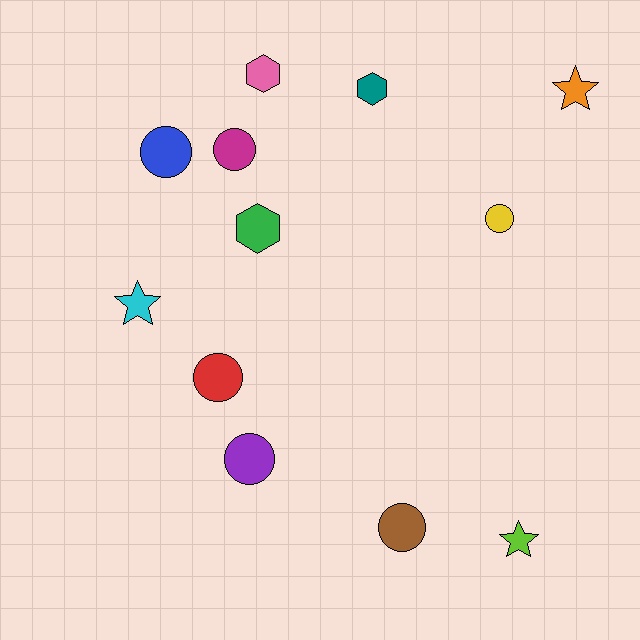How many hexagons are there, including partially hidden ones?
There are 3 hexagons.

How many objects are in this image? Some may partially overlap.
There are 12 objects.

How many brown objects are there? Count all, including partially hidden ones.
There is 1 brown object.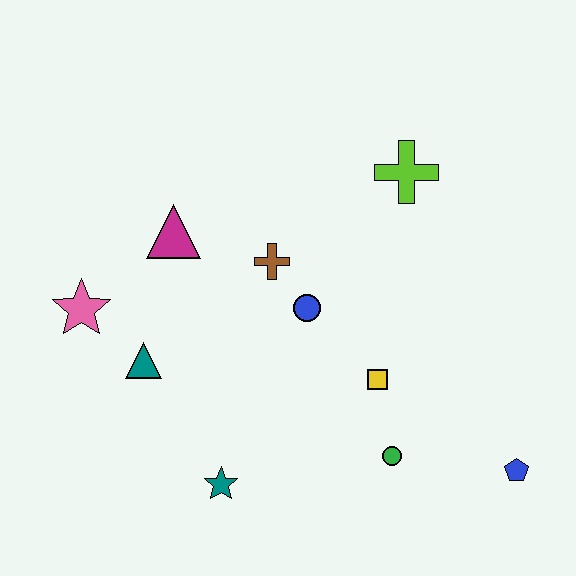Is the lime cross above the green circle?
Yes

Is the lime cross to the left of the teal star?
No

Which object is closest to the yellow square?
The green circle is closest to the yellow square.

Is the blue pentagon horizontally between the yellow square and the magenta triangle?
No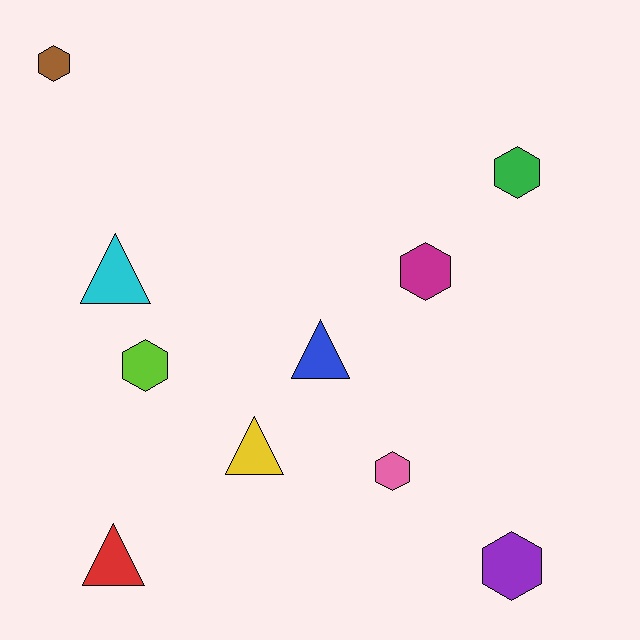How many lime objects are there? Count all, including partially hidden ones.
There is 1 lime object.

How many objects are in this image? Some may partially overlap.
There are 10 objects.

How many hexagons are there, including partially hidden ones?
There are 6 hexagons.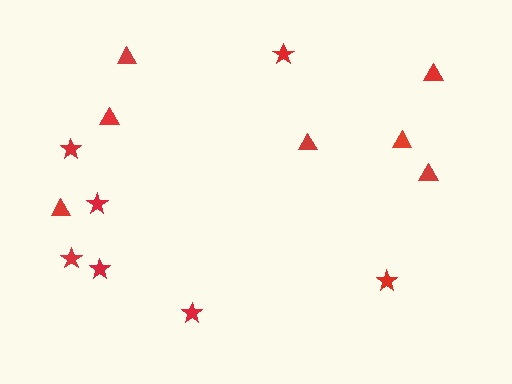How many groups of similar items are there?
There are 2 groups: one group of stars (7) and one group of triangles (7).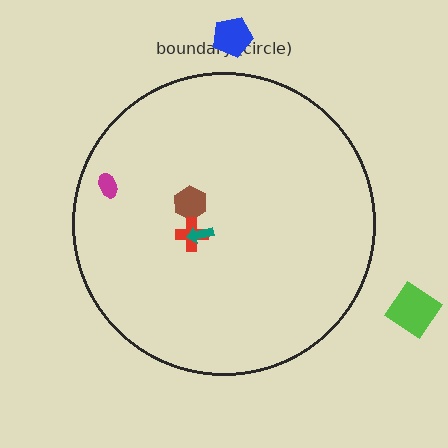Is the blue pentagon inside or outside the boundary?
Outside.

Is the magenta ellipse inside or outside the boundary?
Inside.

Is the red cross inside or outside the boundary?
Inside.